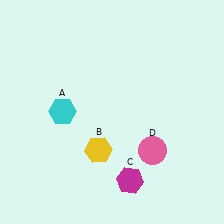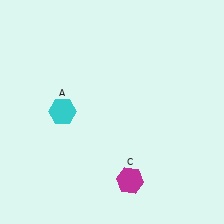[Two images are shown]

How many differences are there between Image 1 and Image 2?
There are 2 differences between the two images.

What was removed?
The yellow hexagon (B), the pink circle (D) were removed in Image 2.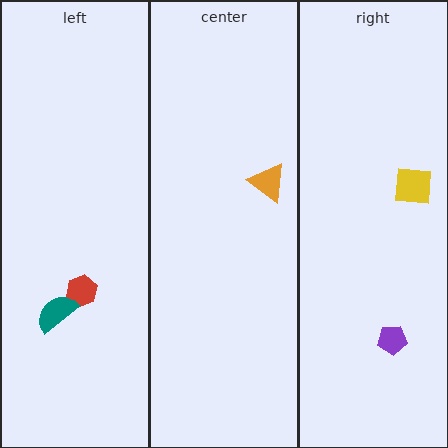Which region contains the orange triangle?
The center region.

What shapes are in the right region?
The yellow square, the purple pentagon.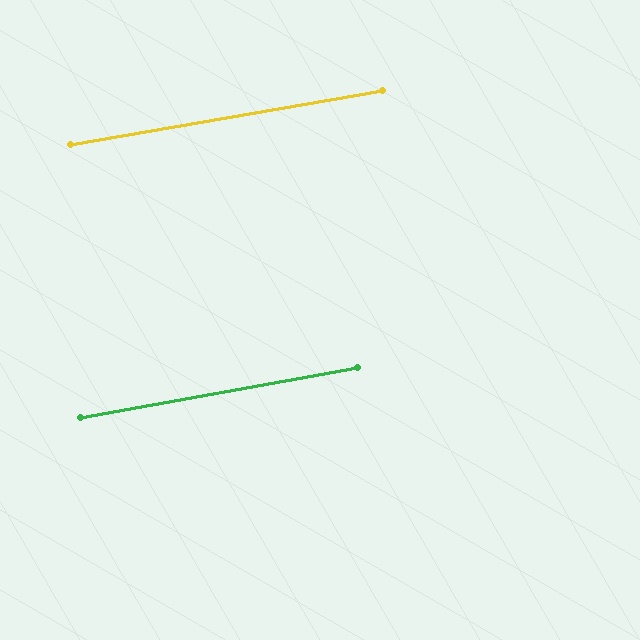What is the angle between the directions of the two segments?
Approximately 0 degrees.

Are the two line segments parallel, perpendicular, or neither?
Parallel — their directions differ by only 0.4°.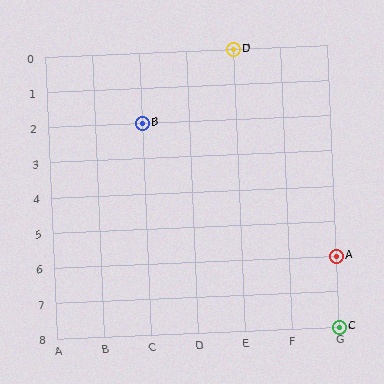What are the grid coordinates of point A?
Point A is at grid coordinates (G, 6).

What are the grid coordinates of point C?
Point C is at grid coordinates (G, 8).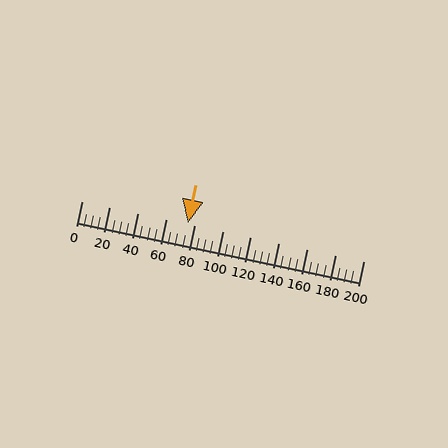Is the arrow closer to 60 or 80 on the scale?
The arrow is closer to 80.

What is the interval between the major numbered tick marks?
The major tick marks are spaced 20 units apart.